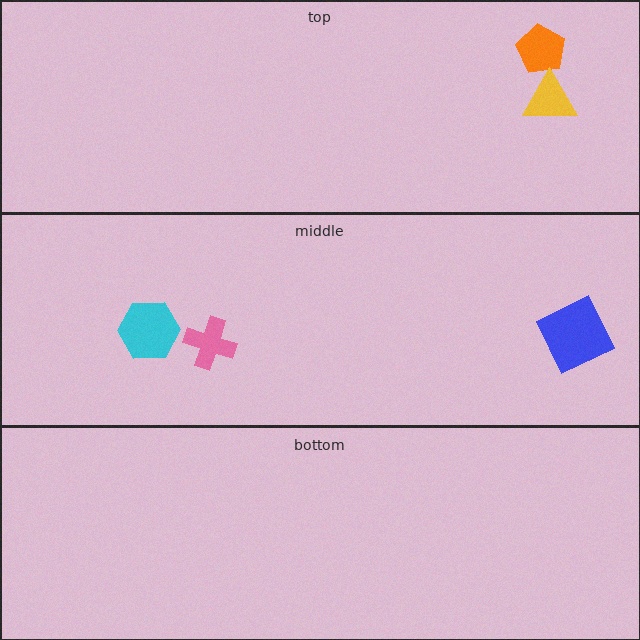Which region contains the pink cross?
The middle region.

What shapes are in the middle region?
The cyan hexagon, the blue square, the pink cross.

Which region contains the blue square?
The middle region.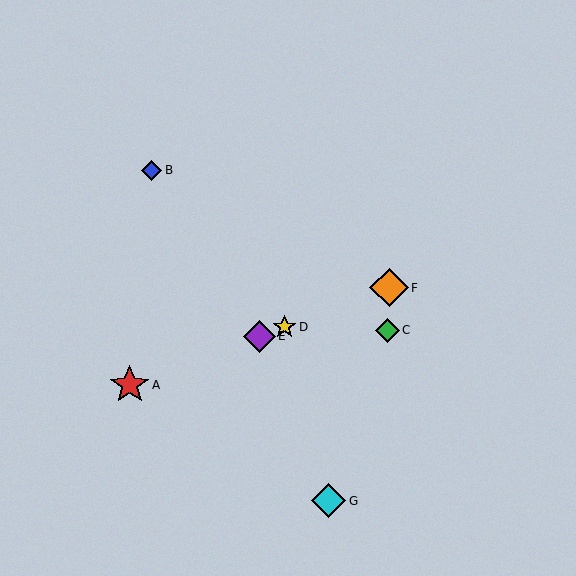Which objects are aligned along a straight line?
Objects A, D, E, F are aligned along a straight line.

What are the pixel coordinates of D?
Object D is at (285, 327).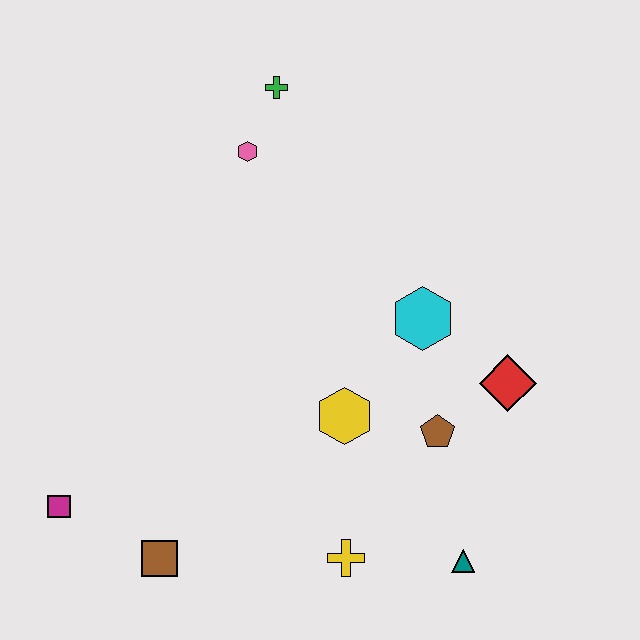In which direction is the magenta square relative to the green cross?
The magenta square is below the green cross.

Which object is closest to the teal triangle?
The yellow cross is closest to the teal triangle.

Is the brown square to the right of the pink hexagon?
No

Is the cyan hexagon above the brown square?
Yes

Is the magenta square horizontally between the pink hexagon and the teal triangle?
No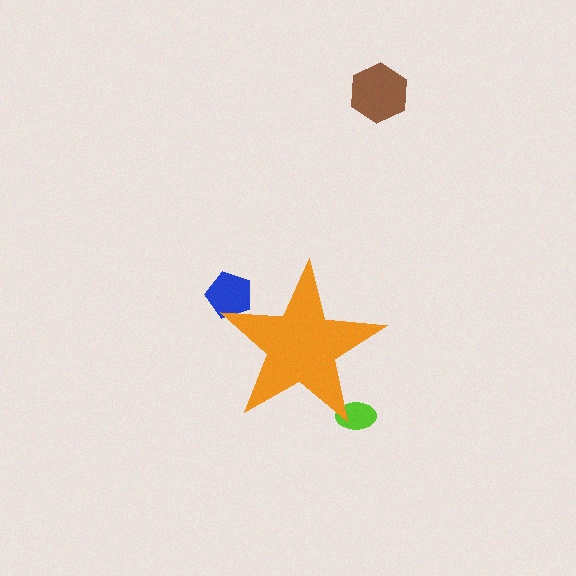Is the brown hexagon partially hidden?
No, the brown hexagon is fully visible.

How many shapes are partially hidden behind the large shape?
2 shapes are partially hidden.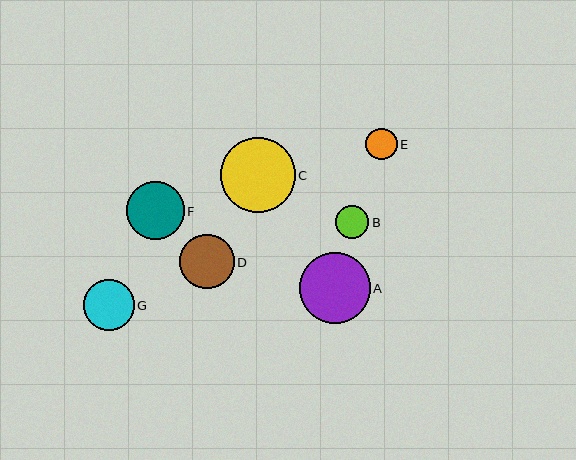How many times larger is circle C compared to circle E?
Circle C is approximately 2.4 times the size of circle E.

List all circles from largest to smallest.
From largest to smallest: C, A, F, D, G, B, E.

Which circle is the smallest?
Circle E is the smallest with a size of approximately 32 pixels.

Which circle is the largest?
Circle C is the largest with a size of approximately 75 pixels.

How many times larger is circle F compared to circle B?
Circle F is approximately 1.7 times the size of circle B.